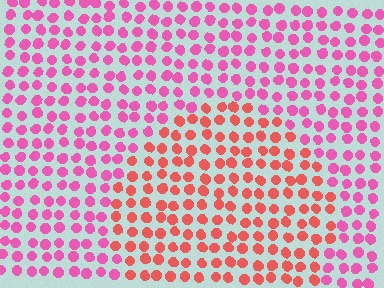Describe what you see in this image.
The image is filled with small pink elements in a uniform arrangement. A circle-shaped region is visible where the elements are tinted to a slightly different hue, forming a subtle color boundary.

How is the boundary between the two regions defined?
The boundary is defined purely by a slight shift in hue (about 38 degrees). Spacing, size, and orientation are identical on both sides.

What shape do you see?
I see a circle.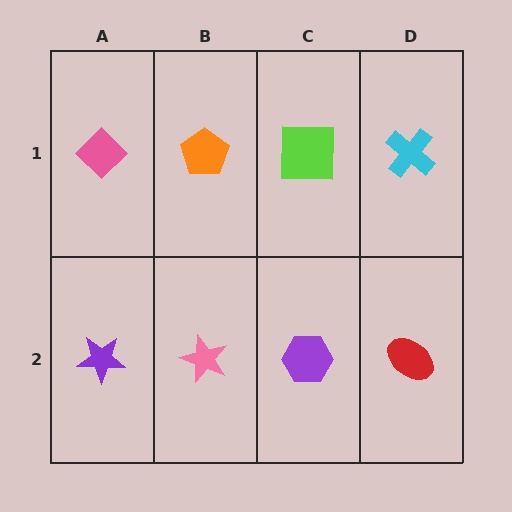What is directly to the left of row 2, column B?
A purple star.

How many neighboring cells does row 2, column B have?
3.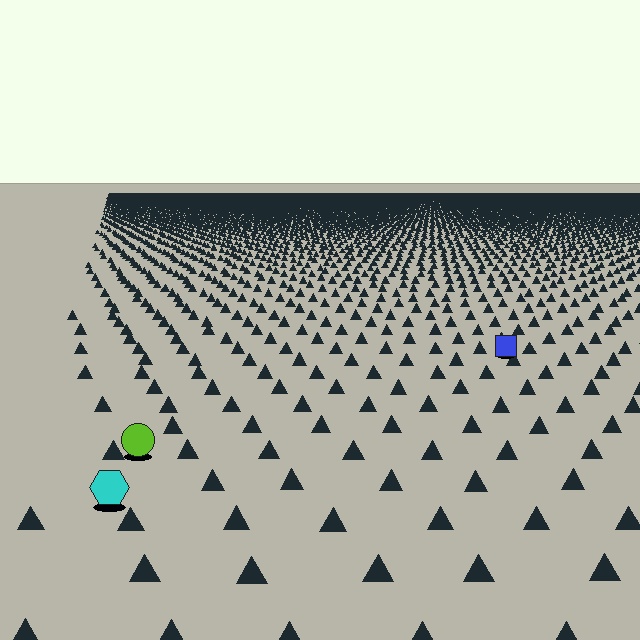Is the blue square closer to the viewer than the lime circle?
No. The lime circle is closer — you can tell from the texture gradient: the ground texture is coarser near it.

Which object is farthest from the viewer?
The blue square is farthest from the viewer. It appears smaller and the ground texture around it is denser.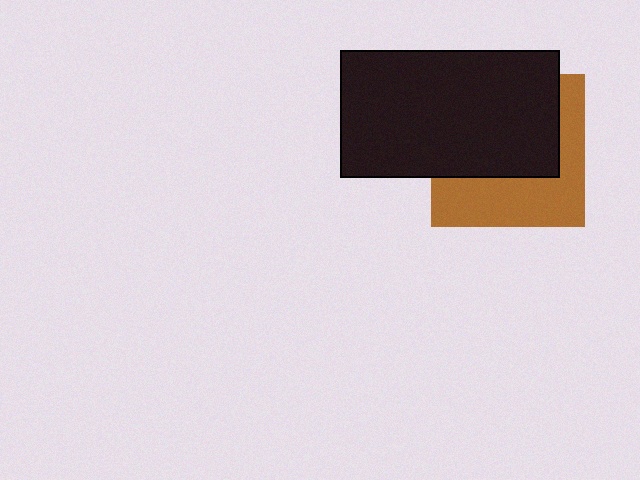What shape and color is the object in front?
The object in front is a black rectangle.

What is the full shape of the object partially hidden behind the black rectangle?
The partially hidden object is a brown square.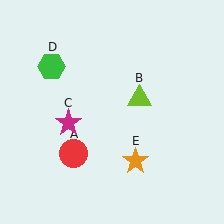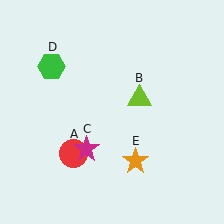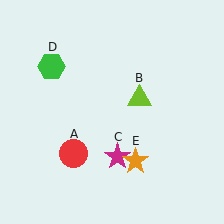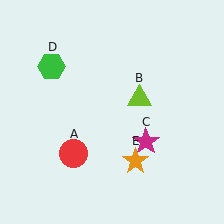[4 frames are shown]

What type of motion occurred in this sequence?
The magenta star (object C) rotated counterclockwise around the center of the scene.